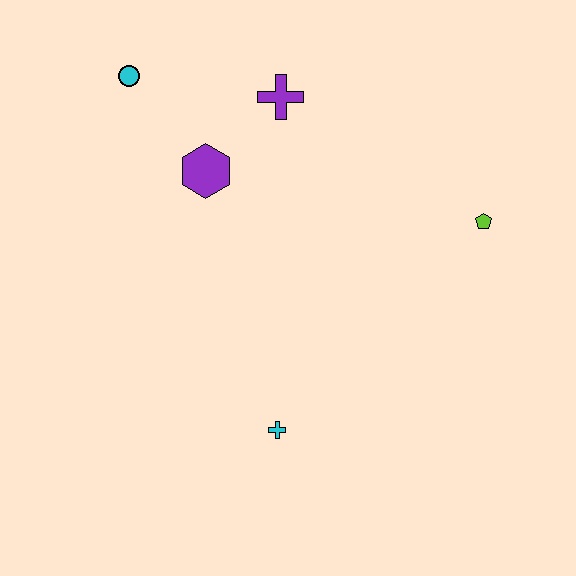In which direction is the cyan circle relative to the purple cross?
The cyan circle is to the left of the purple cross.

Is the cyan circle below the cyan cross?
No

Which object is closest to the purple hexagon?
The purple cross is closest to the purple hexagon.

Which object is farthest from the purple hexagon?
The lime pentagon is farthest from the purple hexagon.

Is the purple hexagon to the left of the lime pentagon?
Yes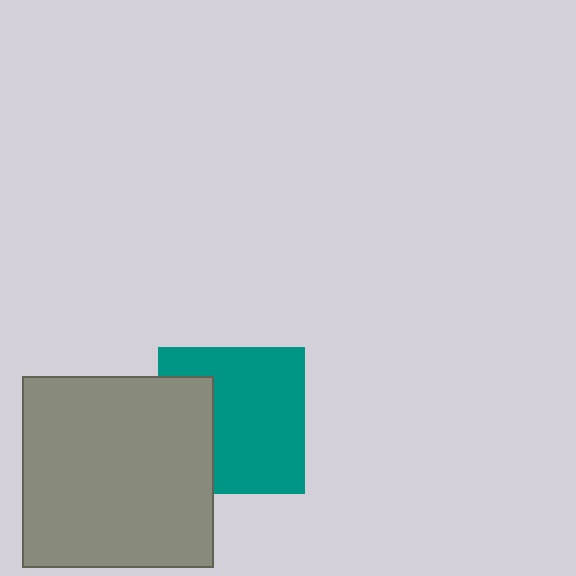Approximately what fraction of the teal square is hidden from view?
Roughly 31% of the teal square is hidden behind the gray square.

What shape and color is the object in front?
The object in front is a gray square.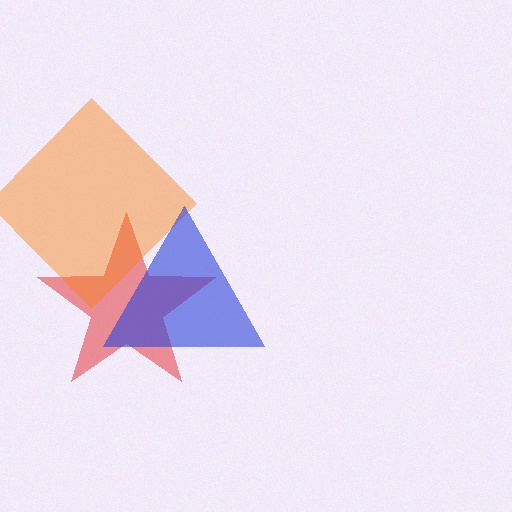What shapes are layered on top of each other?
The layered shapes are: a red star, an orange diamond, a blue triangle.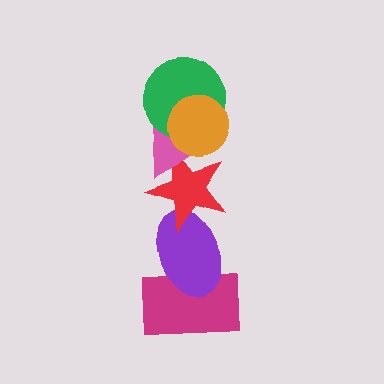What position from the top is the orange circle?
The orange circle is 1st from the top.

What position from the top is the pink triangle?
The pink triangle is 3rd from the top.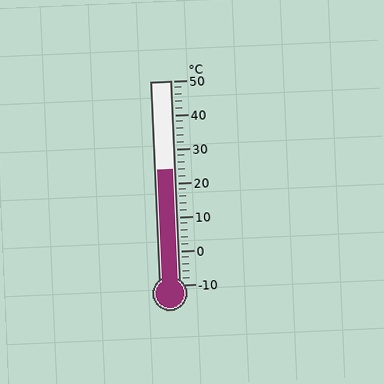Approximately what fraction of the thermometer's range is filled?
The thermometer is filled to approximately 55% of its range.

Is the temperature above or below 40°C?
The temperature is below 40°C.